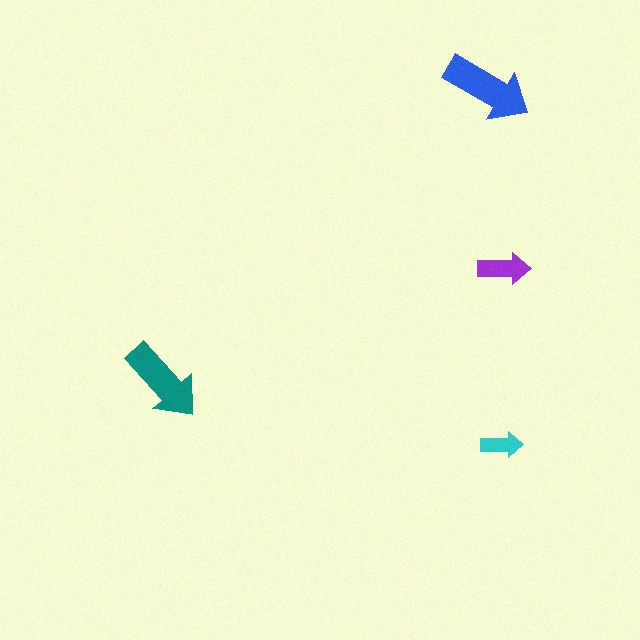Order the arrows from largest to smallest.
the blue one, the teal one, the purple one, the cyan one.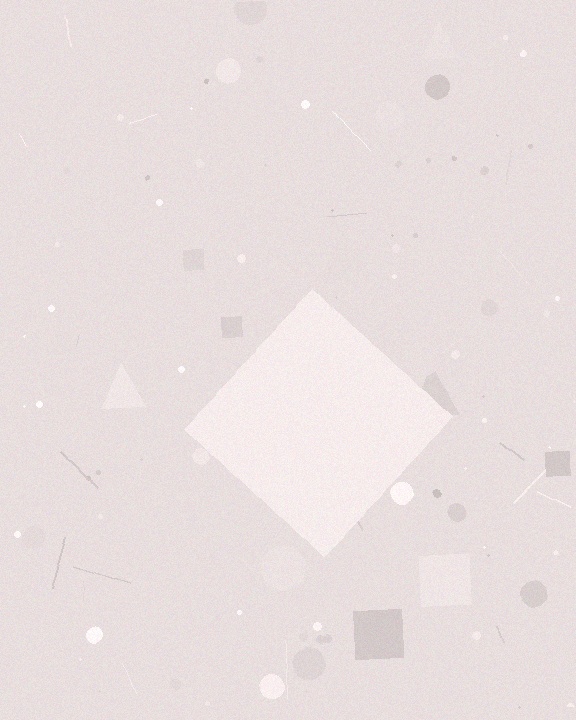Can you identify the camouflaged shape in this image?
The camouflaged shape is a diamond.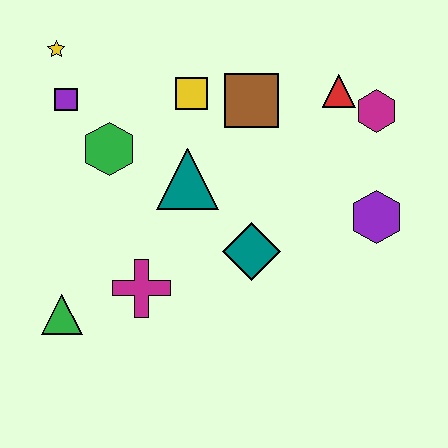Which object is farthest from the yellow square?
The green triangle is farthest from the yellow square.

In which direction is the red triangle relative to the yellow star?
The red triangle is to the right of the yellow star.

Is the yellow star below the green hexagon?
No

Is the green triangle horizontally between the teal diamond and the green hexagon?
No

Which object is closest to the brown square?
The yellow square is closest to the brown square.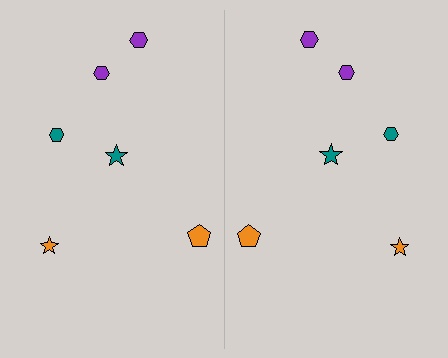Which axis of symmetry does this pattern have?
The pattern has a vertical axis of symmetry running through the center of the image.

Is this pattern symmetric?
Yes, this pattern has bilateral (reflection) symmetry.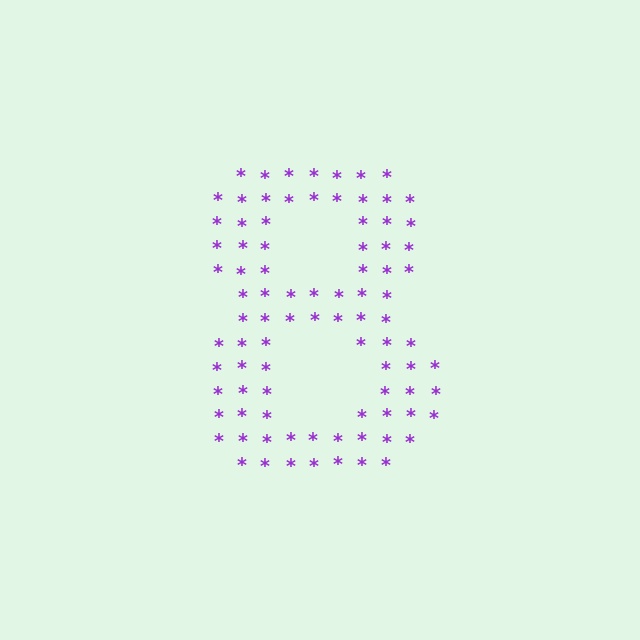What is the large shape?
The large shape is the digit 8.